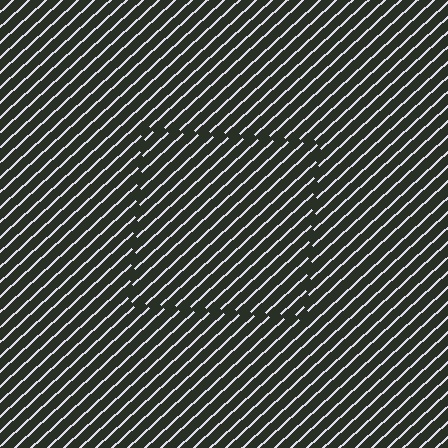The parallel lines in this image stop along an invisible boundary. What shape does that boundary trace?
An illusory square. The interior of the shape contains the same grating, shifted by half a period — the contour is defined by the phase discontinuity where line-ends from the inner and outer gratings abut.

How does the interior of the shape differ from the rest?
The interior of the shape contains the same grating, shifted by half a period — the contour is defined by the phase discontinuity where line-ends from the inner and outer gratings abut.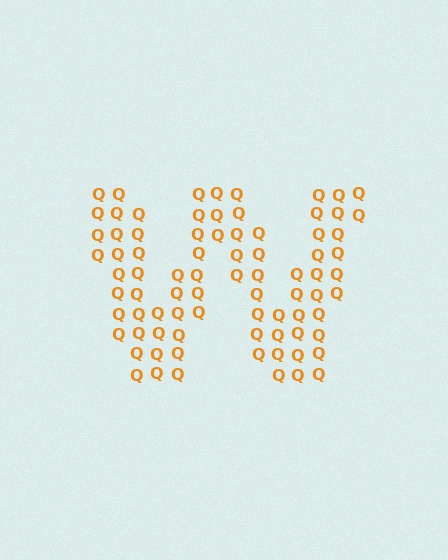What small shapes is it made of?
It is made of small letter Q's.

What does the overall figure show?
The overall figure shows the letter W.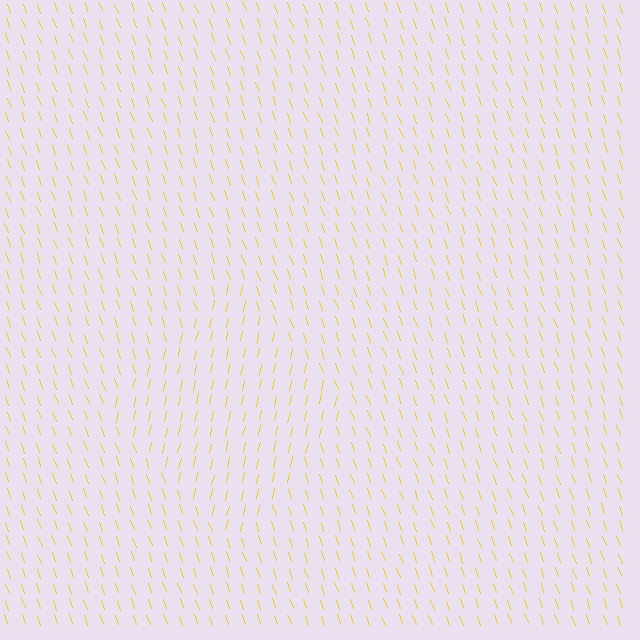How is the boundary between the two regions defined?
The boundary is defined purely by a change in line orientation (approximately 32 degrees difference). All lines are the same color and thickness.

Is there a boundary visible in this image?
Yes, there is a texture boundary formed by a change in line orientation.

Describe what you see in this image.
The image is filled with small yellow line segments. A diamond region in the image has lines oriented differently from the surrounding lines, creating a visible texture boundary.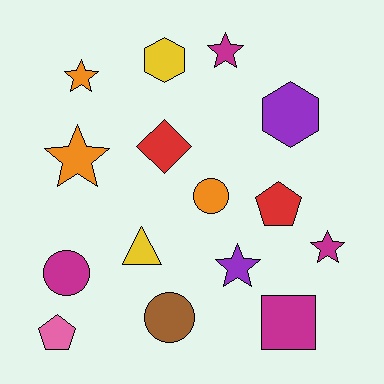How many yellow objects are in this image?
There are 2 yellow objects.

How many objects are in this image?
There are 15 objects.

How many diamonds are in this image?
There is 1 diamond.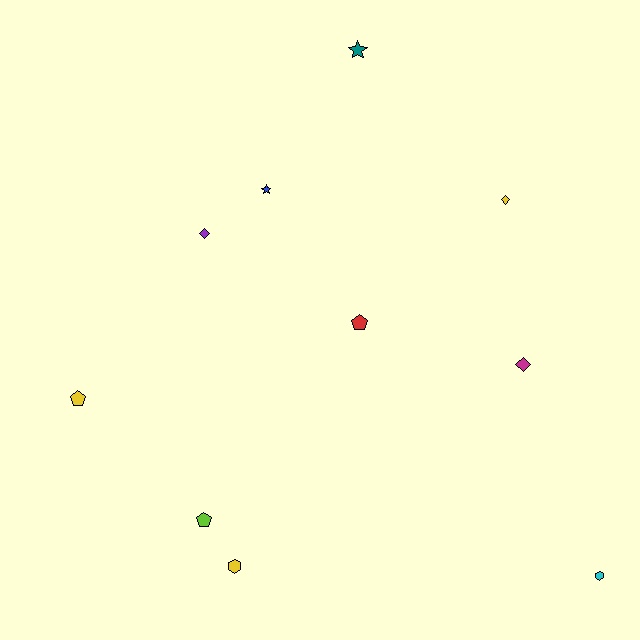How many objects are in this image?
There are 10 objects.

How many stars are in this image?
There are 2 stars.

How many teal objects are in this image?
There is 1 teal object.